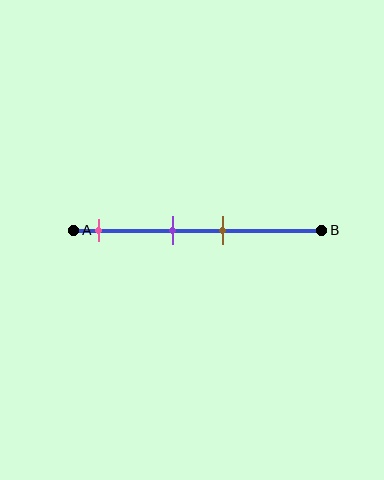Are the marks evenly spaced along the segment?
No, the marks are not evenly spaced.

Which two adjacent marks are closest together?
The purple and brown marks are the closest adjacent pair.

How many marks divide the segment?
There are 3 marks dividing the segment.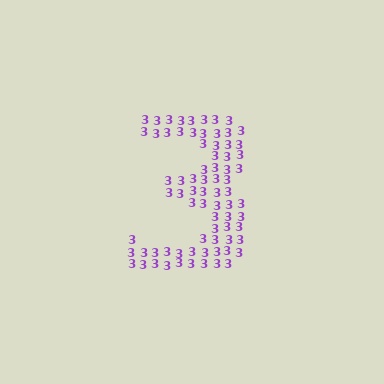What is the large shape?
The large shape is the digit 3.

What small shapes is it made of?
It is made of small digit 3's.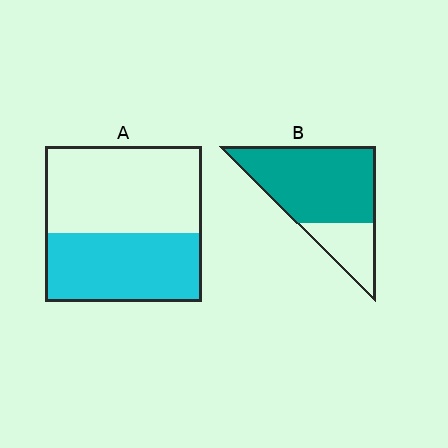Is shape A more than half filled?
No.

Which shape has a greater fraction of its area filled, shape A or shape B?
Shape B.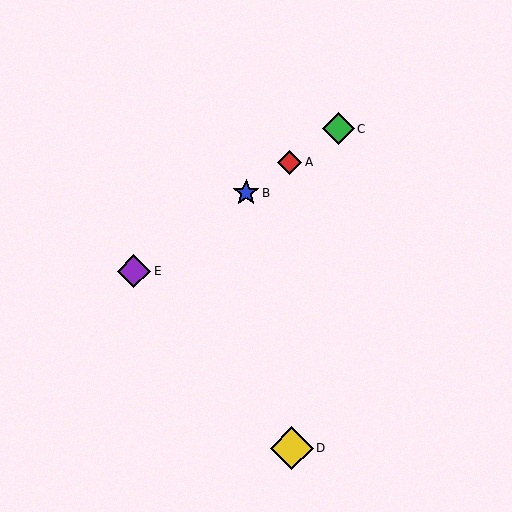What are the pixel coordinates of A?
Object A is at (290, 162).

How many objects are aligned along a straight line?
4 objects (A, B, C, E) are aligned along a straight line.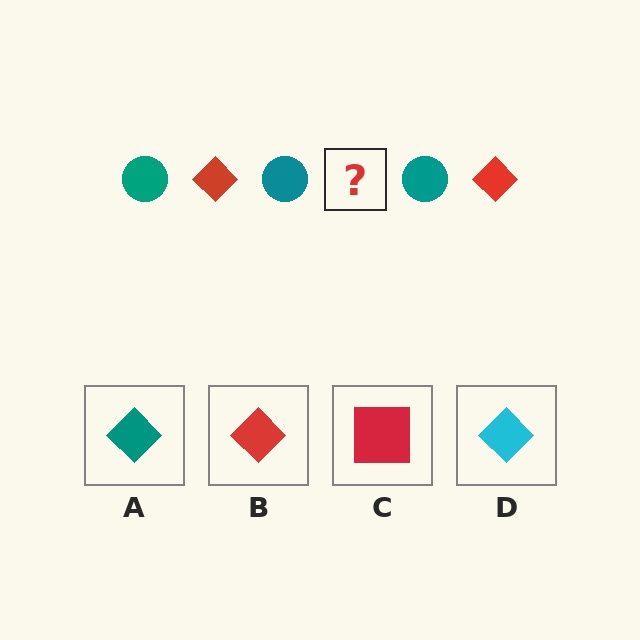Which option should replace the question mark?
Option B.